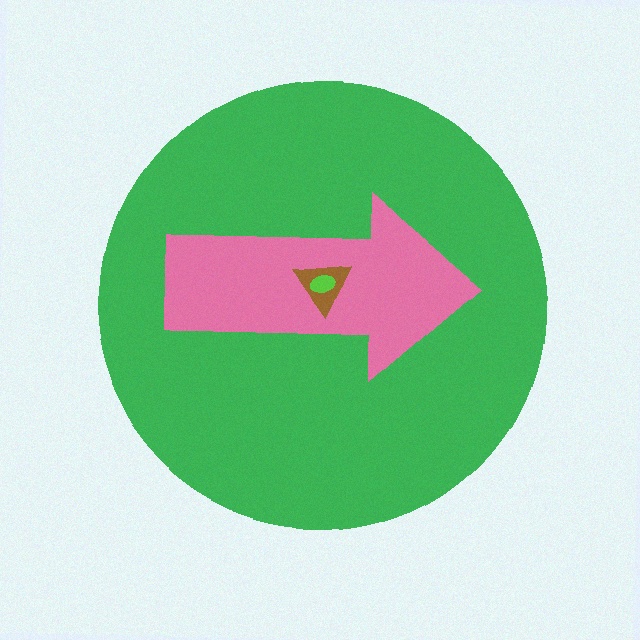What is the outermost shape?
The green circle.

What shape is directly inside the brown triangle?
The lime ellipse.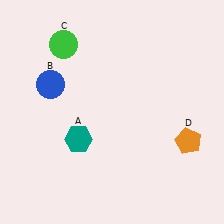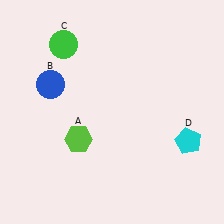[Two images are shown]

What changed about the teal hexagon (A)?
In Image 1, A is teal. In Image 2, it changed to lime.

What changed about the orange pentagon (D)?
In Image 1, D is orange. In Image 2, it changed to cyan.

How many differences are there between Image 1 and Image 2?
There are 2 differences between the two images.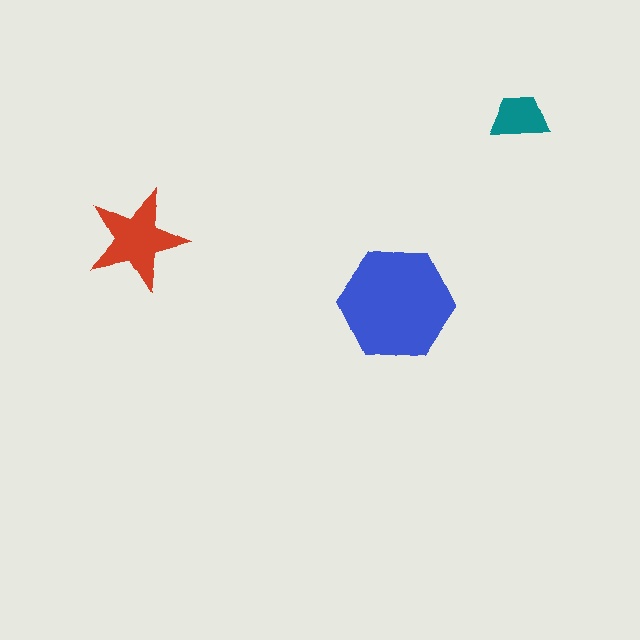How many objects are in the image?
There are 3 objects in the image.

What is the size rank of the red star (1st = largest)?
2nd.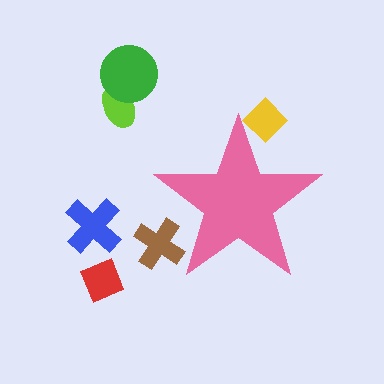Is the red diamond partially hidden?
No, the red diamond is fully visible.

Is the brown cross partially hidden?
Yes, the brown cross is partially hidden behind the pink star.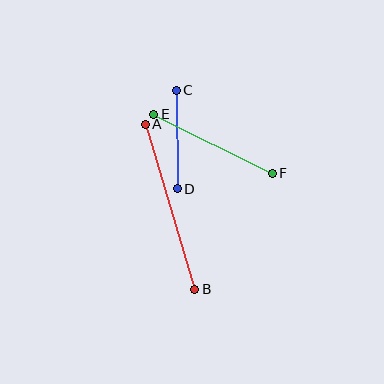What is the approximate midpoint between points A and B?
The midpoint is at approximately (170, 207) pixels.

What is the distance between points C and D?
The distance is approximately 99 pixels.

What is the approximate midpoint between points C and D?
The midpoint is at approximately (177, 139) pixels.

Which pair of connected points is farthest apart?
Points A and B are farthest apart.